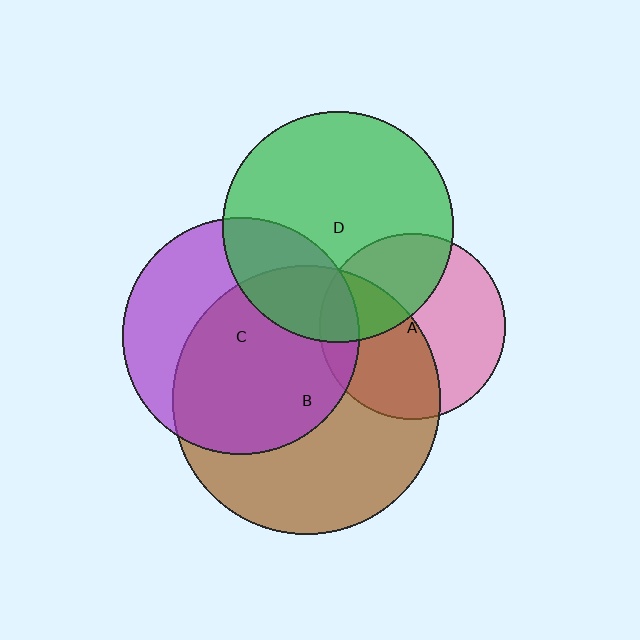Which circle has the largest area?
Circle B (brown).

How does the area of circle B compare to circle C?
Approximately 1.3 times.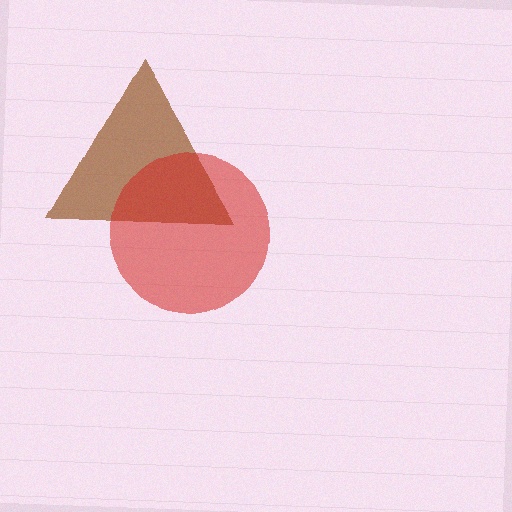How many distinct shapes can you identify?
There are 2 distinct shapes: a brown triangle, a red circle.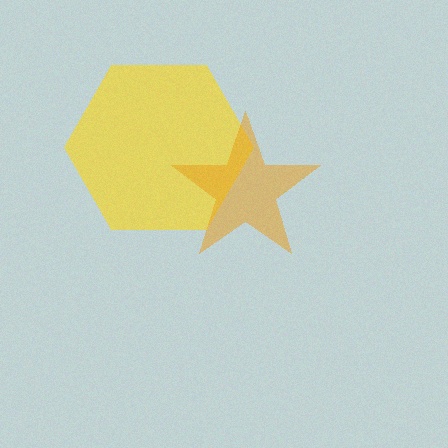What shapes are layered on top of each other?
The layered shapes are: a yellow hexagon, an orange star.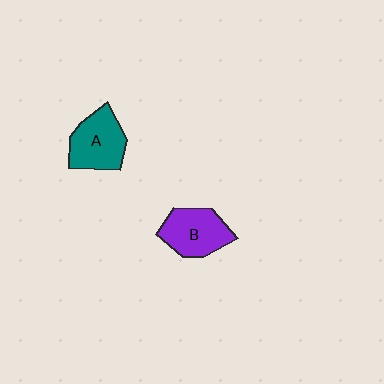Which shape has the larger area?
Shape A (teal).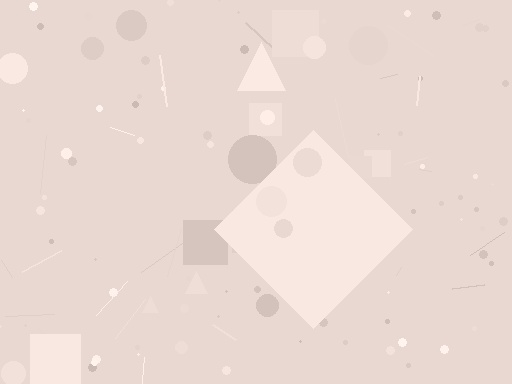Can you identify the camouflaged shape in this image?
The camouflaged shape is a diamond.